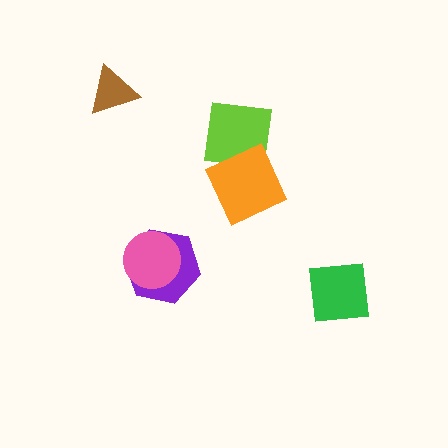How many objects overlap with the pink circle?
1 object overlaps with the pink circle.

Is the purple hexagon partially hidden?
Yes, it is partially covered by another shape.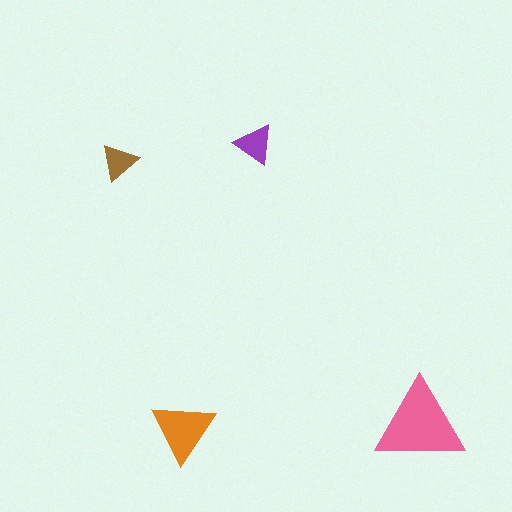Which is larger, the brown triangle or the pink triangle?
The pink one.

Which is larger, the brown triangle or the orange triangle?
The orange one.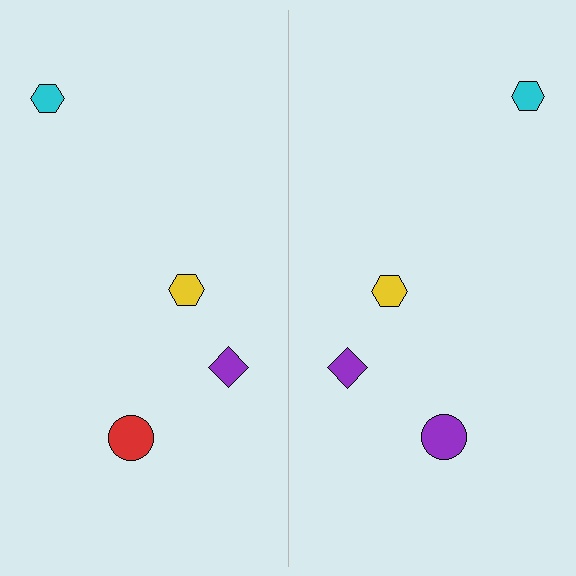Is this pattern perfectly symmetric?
No, the pattern is not perfectly symmetric. The purple circle on the right side breaks the symmetry — its mirror counterpart is red.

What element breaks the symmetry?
The purple circle on the right side breaks the symmetry — its mirror counterpart is red.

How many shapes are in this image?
There are 8 shapes in this image.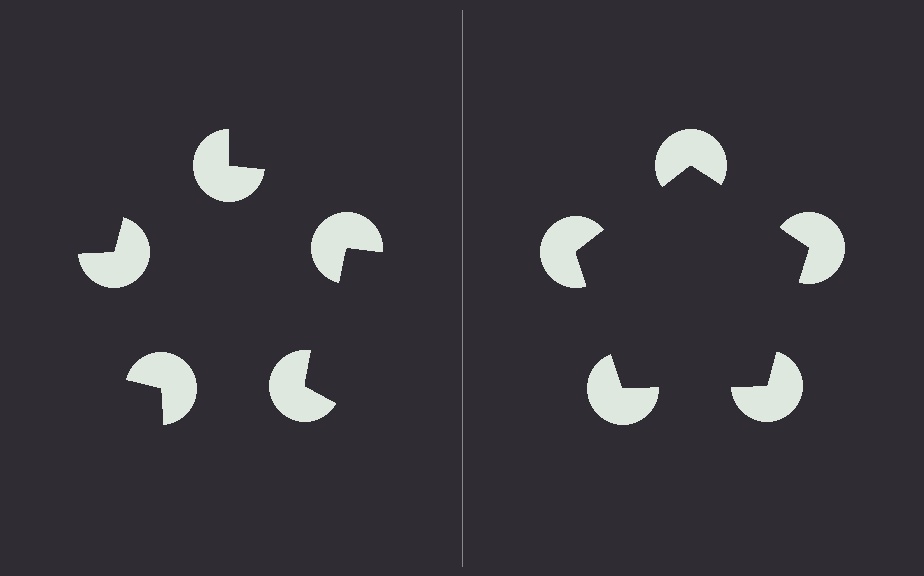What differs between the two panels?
The pac-man discs are positioned identically on both sides; only the wedge orientations differ. On the right they align to a pentagon; on the left they are misaligned.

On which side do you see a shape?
An illusory pentagon appears on the right side. On the left side the wedge cuts are rotated, so no coherent shape forms.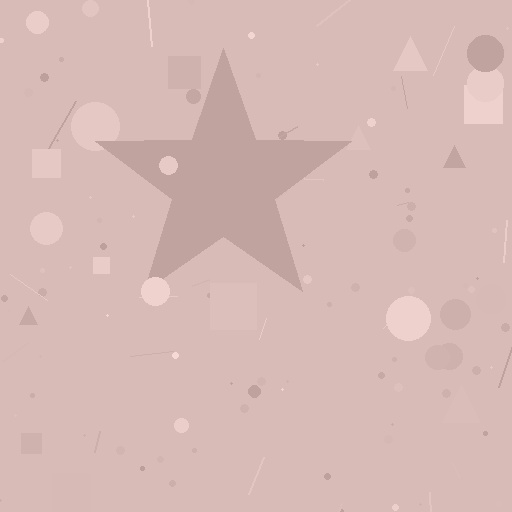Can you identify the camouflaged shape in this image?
The camouflaged shape is a star.